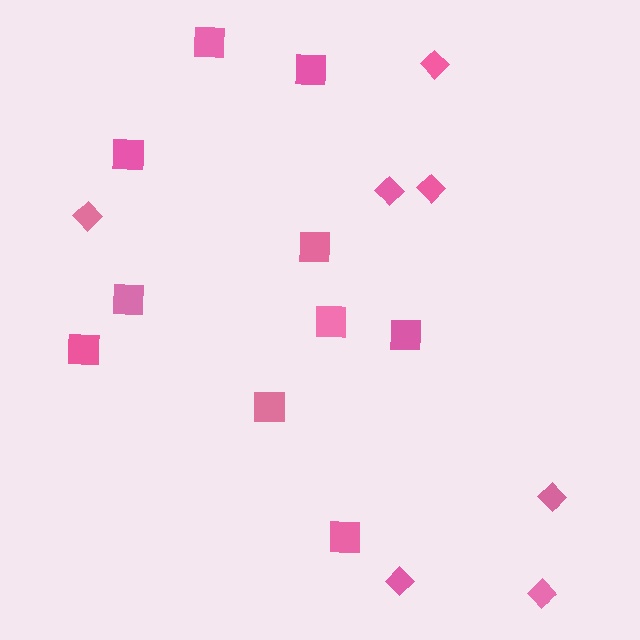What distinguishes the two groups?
There are 2 groups: one group of squares (10) and one group of diamonds (7).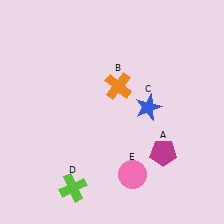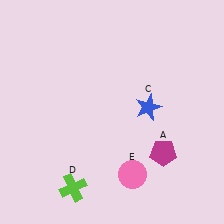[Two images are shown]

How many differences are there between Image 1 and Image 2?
There is 1 difference between the two images.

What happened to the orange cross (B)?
The orange cross (B) was removed in Image 2. It was in the top-right area of Image 1.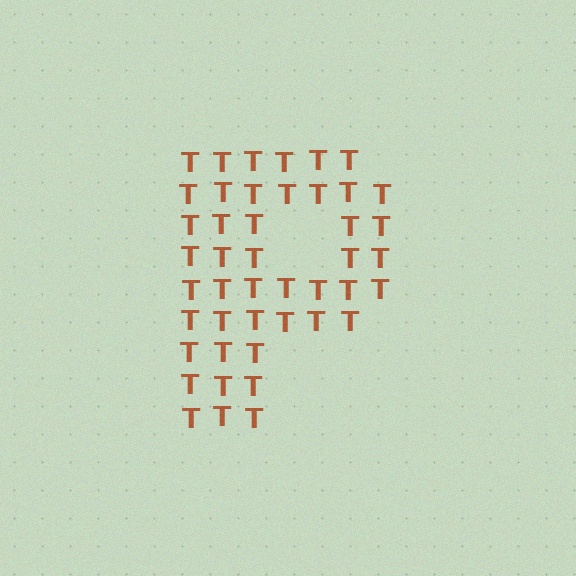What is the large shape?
The large shape is the letter P.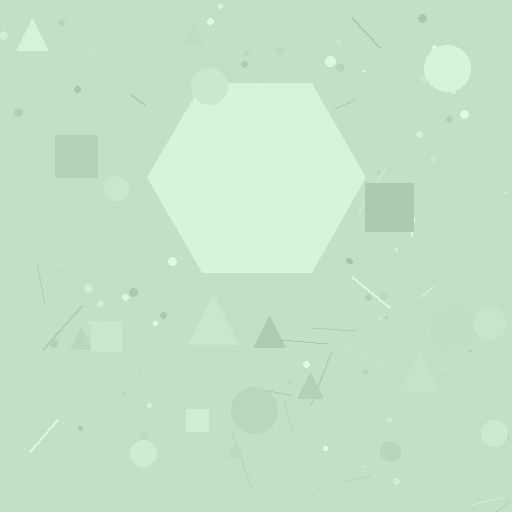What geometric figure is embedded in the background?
A hexagon is embedded in the background.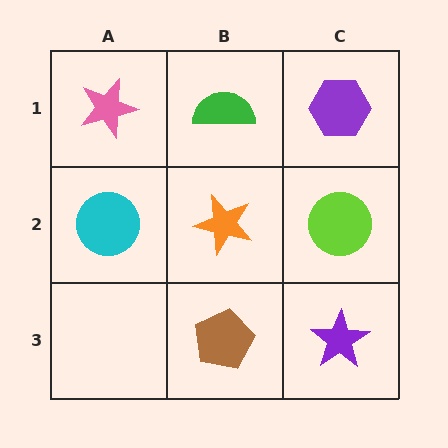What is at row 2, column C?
A lime circle.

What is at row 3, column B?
A brown pentagon.